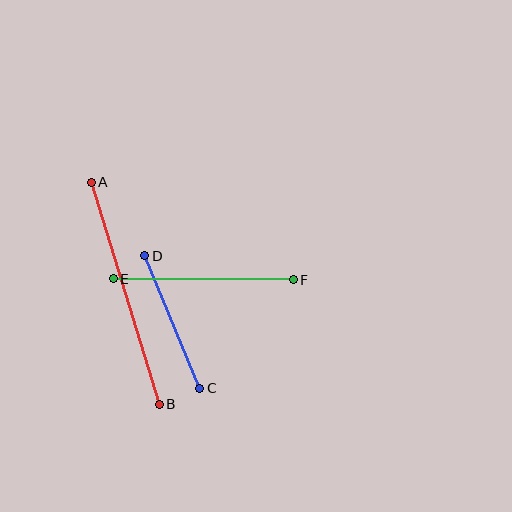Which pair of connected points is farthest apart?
Points A and B are farthest apart.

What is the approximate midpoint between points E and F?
The midpoint is at approximately (203, 279) pixels.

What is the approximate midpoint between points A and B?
The midpoint is at approximately (125, 293) pixels.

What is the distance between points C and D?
The distance is approximately 143 pixels.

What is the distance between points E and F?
The distance is approximately 180 pixels.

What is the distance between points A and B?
The distance is approximately 232 pixels.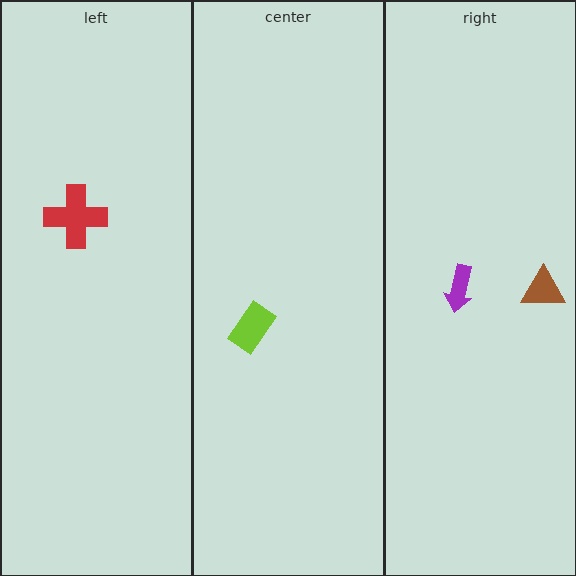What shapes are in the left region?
The red cross.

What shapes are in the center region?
The lime rectangle.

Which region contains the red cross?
The left region.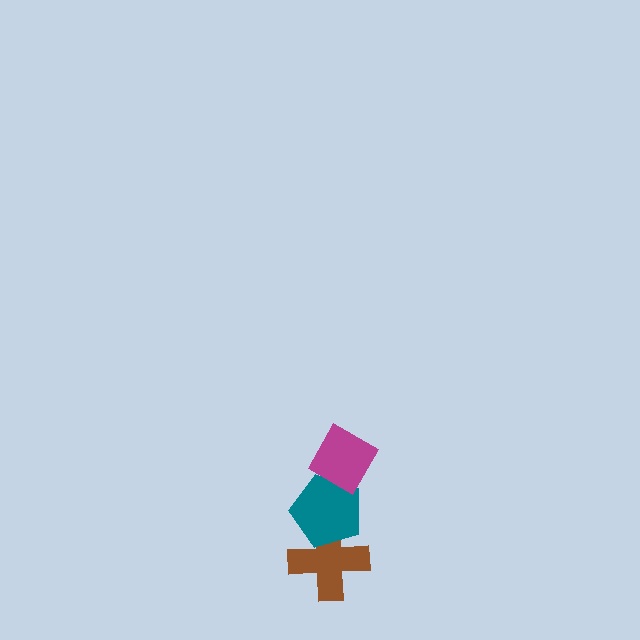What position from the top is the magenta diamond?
The magenta diamond is 1st from the top.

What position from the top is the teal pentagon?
The teal pentagon is 2nd from the top.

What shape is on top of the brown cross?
The teal pentagon is on top of the brown cross.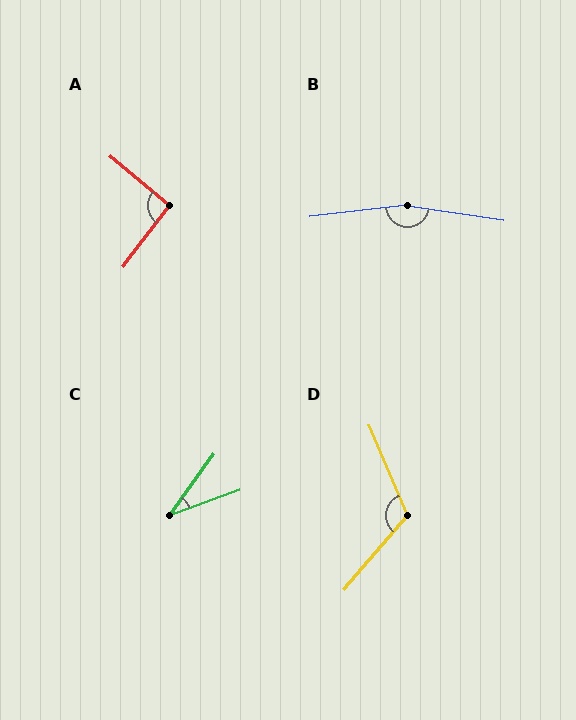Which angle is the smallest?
C, at approximately 34 degrees.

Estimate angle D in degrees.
Approximately 117 degrees.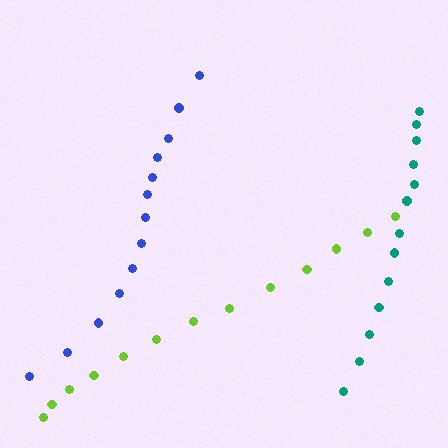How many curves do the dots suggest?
There are 3 distinct paths.